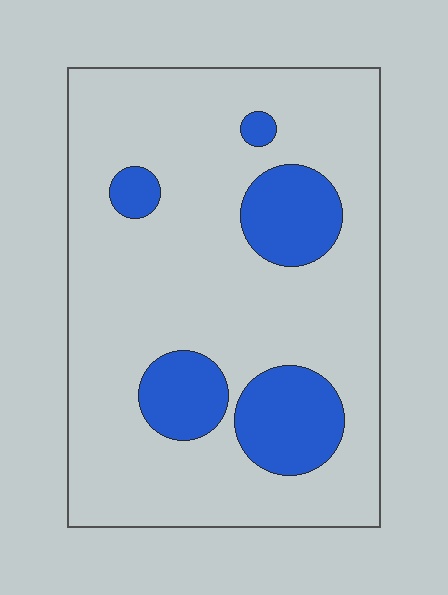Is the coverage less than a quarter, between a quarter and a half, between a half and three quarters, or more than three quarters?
Less than a quarter.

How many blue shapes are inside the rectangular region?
5.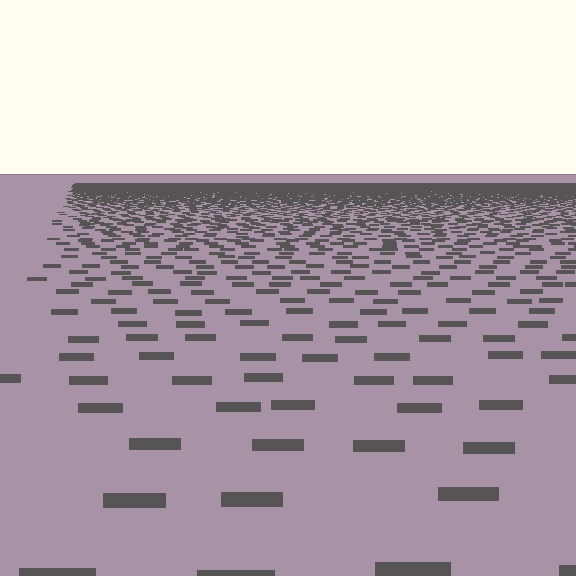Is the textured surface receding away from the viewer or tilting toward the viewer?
The surface is receding away from the viewer. Texture elements get smaller and denser toward the top.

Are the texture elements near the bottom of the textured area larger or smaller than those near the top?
Larger. Near the bottom, elements are closer to the viewer and appear at a bigger on-screen size.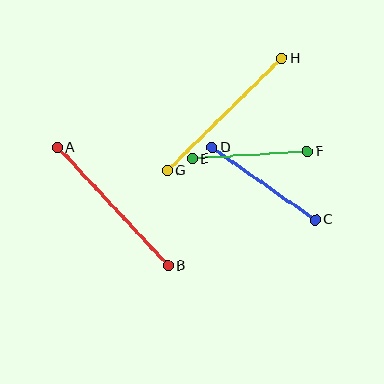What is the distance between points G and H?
The distance is approximately 160 pixels.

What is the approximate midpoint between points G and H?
The midpoint is at approximately (225, 114) pixels.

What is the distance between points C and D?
The distance is approximately 126 pixels.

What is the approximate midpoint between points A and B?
The midpoint is at approximately (113, 207) pixels.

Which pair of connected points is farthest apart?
Points A and B are farthest apart.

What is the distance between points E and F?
The distance is approximately 115 pixels.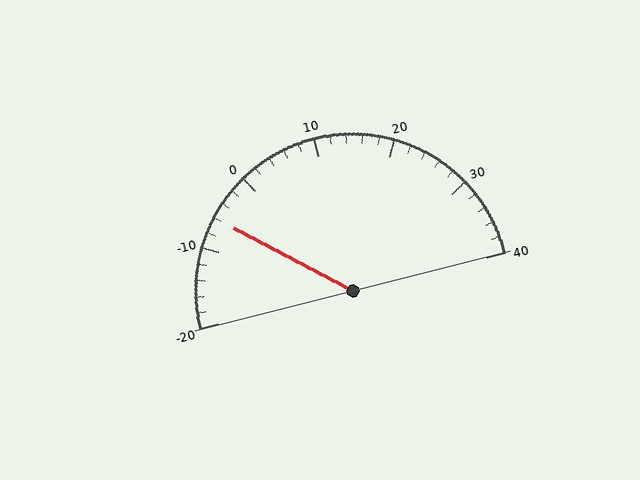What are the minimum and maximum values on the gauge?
The gauge ranges from -20 to 40.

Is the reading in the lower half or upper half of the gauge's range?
The reading is in the lower half of the range (-20 to 40).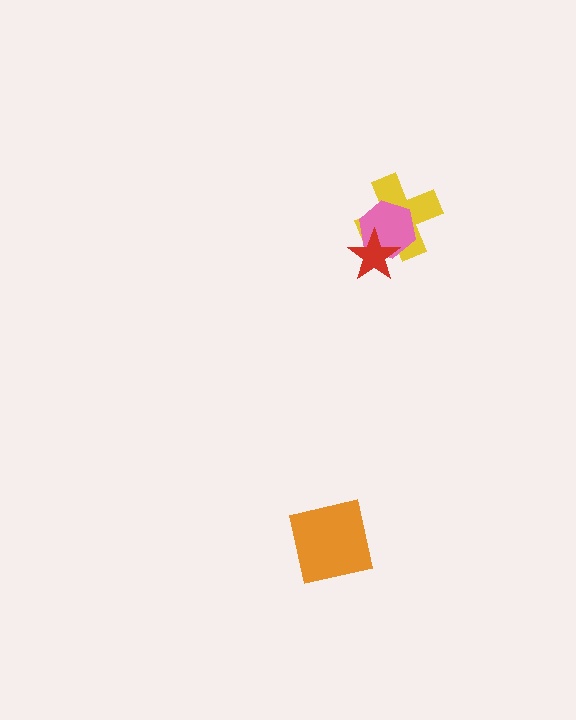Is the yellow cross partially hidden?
Yes, it is partially covered by another shape.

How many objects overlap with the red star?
2 objects overlap with the red star.